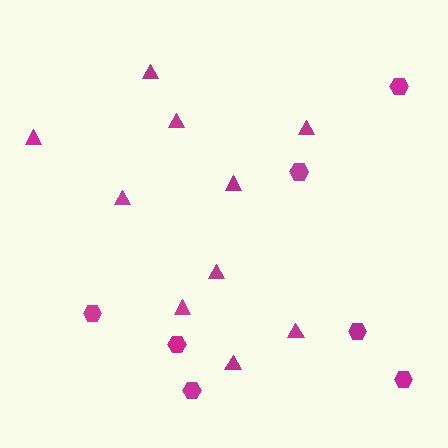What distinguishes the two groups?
There are 2 groups: one group of hexagons (7) and one group of triangles (10).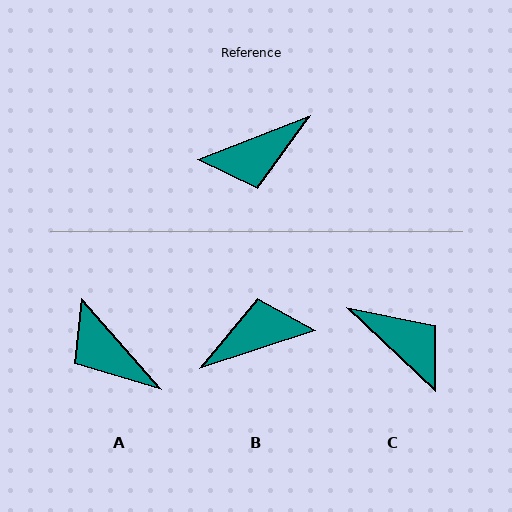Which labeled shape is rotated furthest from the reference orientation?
B, about 177 degrees away.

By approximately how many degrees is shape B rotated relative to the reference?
Approximately 177 degrees counter-clockwise.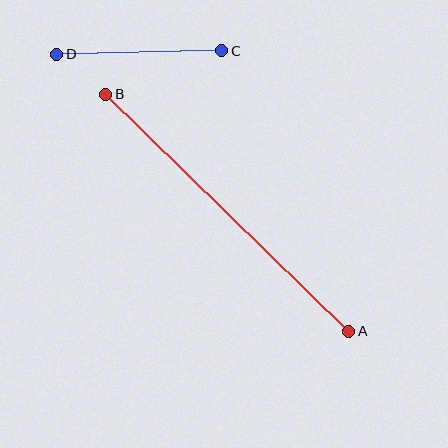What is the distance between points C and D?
The distance is approximately 165 pixels.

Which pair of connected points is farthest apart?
Points A and B are farthest apart.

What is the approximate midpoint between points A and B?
The midpoint is at approximately (227, 213) pixels.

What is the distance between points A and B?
The distance is approximately 340 pixels.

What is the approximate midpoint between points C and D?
The midpoint is at approximately (139, 53) pixels.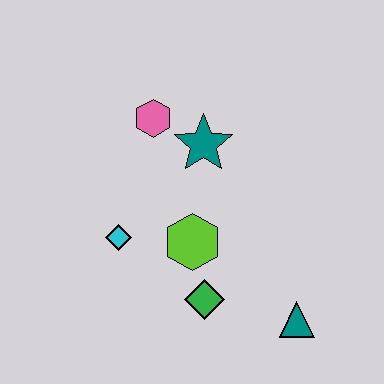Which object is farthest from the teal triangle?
The pink hexagon is farthest from the teal triangle.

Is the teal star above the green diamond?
Yes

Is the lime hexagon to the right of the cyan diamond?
Yes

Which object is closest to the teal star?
The pink hexagon is closest to the teal star.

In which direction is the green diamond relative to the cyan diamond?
The green diamond is to the right of the cyan diamond.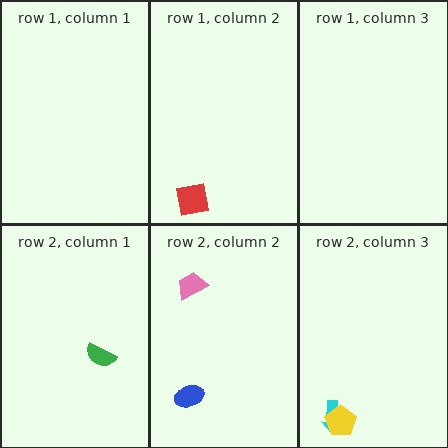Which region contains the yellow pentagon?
The row 2, column 3 region.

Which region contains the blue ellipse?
The row 2, column 2 region.